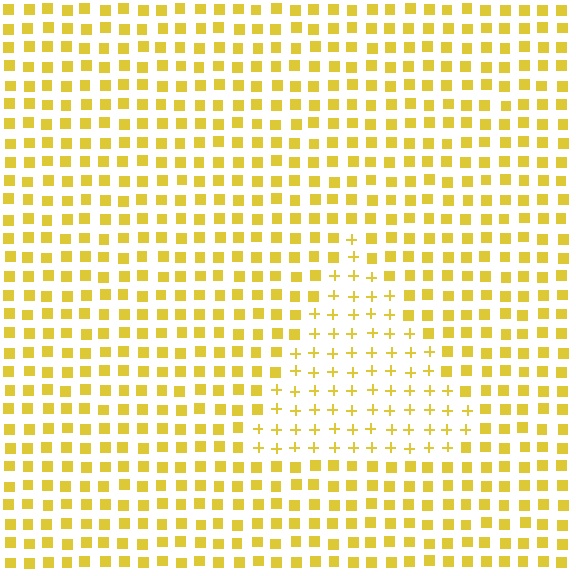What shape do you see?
I see a triangle.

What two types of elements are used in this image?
The image uses plus signs inside the triangle region and squares outside it.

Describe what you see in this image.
The image is filled with small yellow elements arranged in a uniform grid. A triangle-shaped region contains plus signs, while the surrounding area contains squares. The boundary is defined purely by the change in element shape.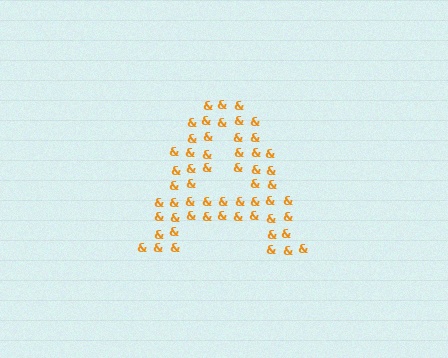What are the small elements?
The small elements are ampersands.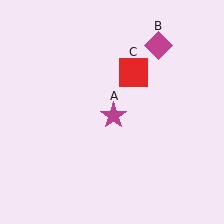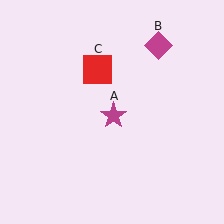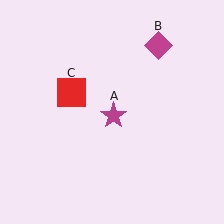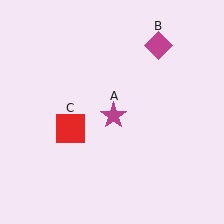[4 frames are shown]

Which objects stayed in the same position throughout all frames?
Magenta star (object A) and magenta diamond (object B) remained stationary.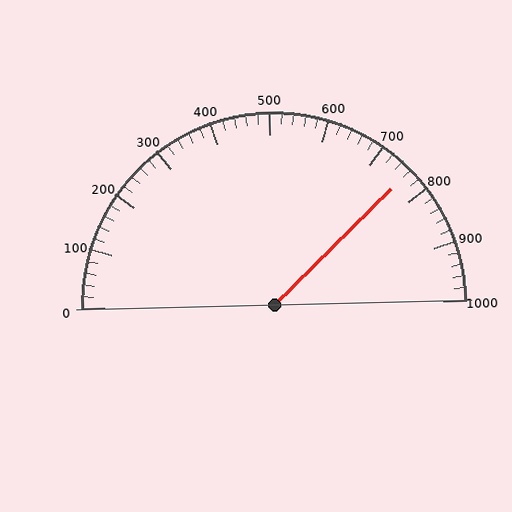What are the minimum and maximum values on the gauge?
The gauge ranges from 0 to 1000.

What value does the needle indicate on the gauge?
The needle indicates approximately 760.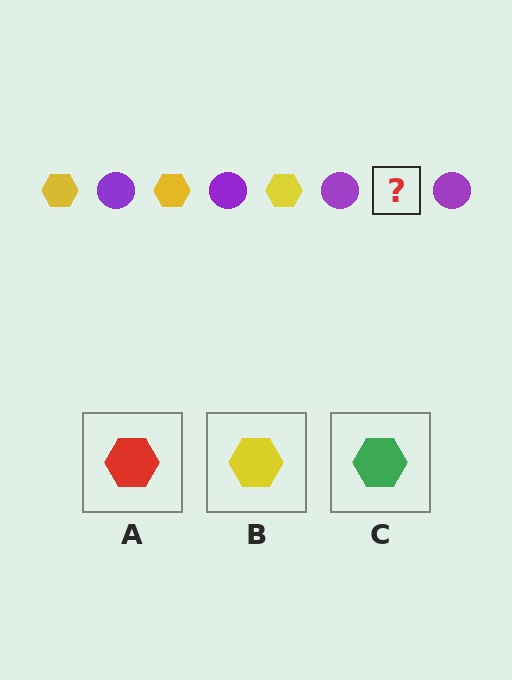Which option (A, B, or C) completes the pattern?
B.